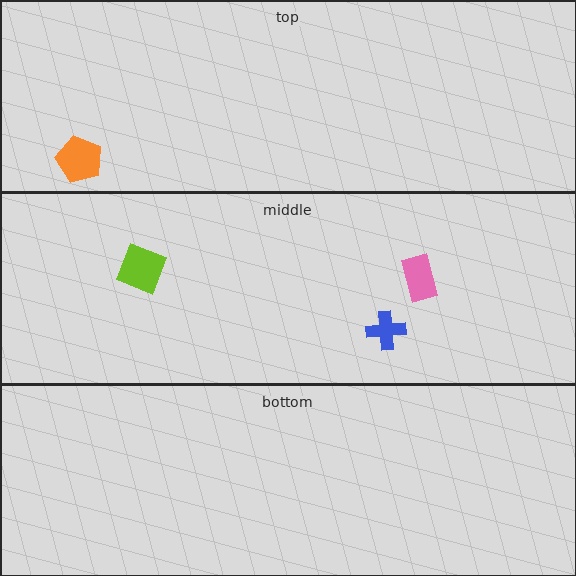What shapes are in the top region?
The orange pentagon.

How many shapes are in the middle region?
3.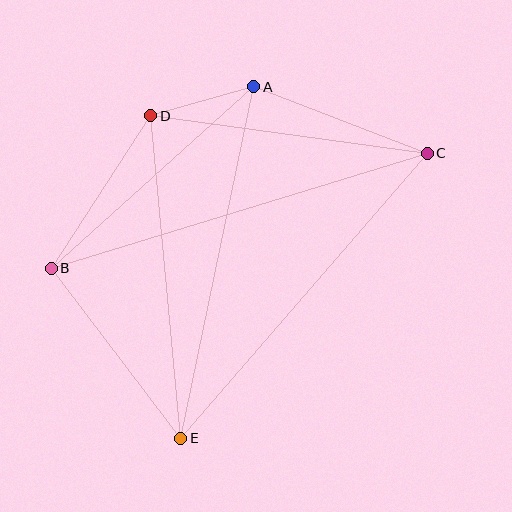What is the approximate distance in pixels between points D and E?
The distance between D and E is approximately 324 pixels.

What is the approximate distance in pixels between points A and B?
The distance between A and B is approximately 272 pixels.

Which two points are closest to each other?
Points A and D are closest to each other.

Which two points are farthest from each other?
Points B and C are farthest from each other.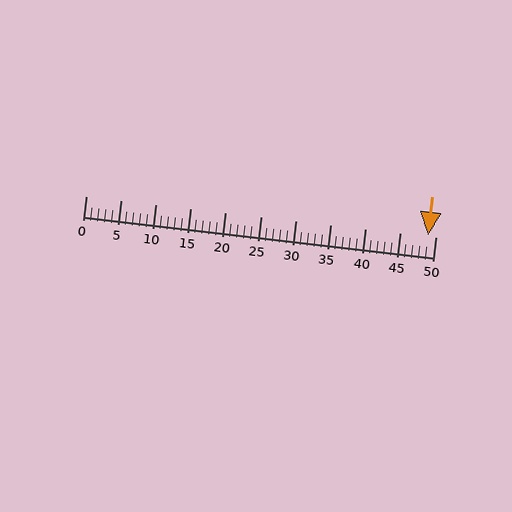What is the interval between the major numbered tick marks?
The major tick marks are spaced 5 units apart.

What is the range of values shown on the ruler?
The ruler shows values from 0 to 50.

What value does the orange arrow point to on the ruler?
The orange arrow points to approximately 49.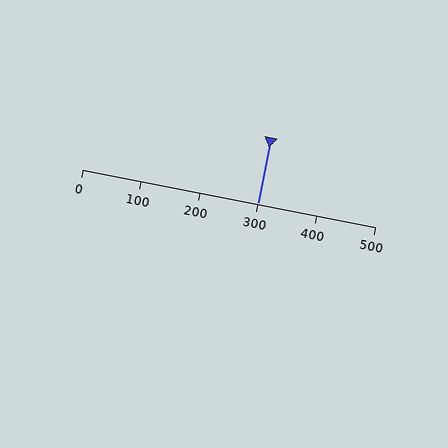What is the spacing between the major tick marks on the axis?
The major ticks are spaced 100 apart.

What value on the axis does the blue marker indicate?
The marker indicates approximately 300.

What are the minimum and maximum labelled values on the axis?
The axis runs from 0 to 500.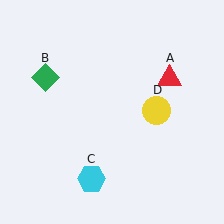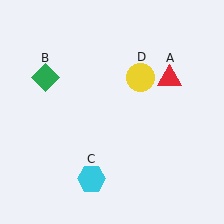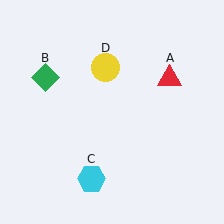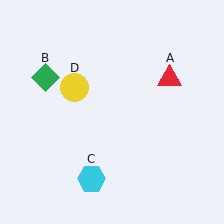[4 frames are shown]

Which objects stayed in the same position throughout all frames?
Red triangle (object A) and green diamond (object B) and cyan hexagon (object C) remained stationary.